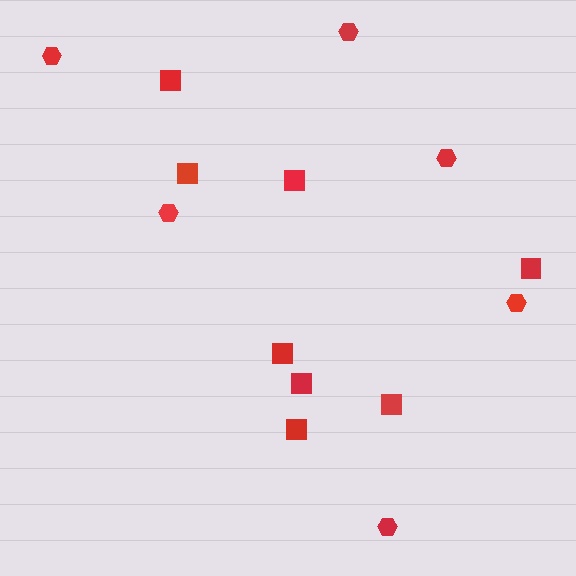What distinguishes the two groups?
There are 2 groups: one group of squares (8) and one group of hexagons (6).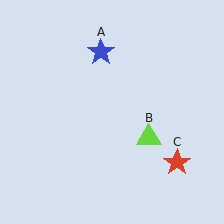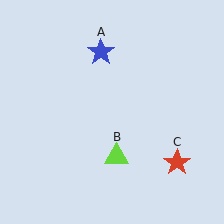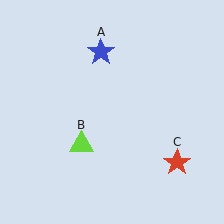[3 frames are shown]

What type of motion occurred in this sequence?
The lime triangle (object B) rotated clockwise around the center of the scene.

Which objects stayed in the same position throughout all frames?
Blue star (object A) and red star (object C) remained stationary.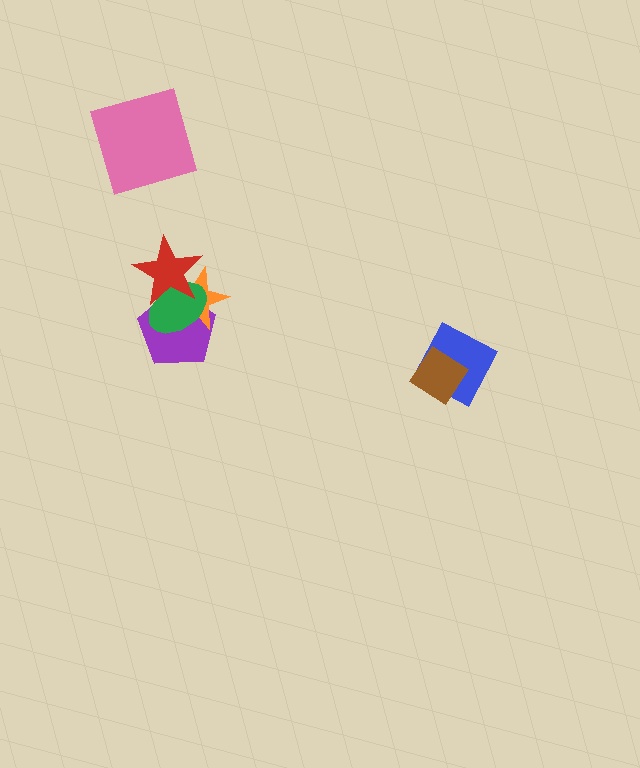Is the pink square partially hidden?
No, no other shape covers it.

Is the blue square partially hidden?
Yes, it is partially covered by another shape.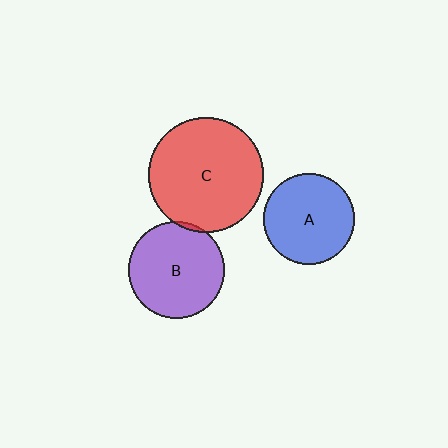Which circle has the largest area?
Circle C (red).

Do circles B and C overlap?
Yes.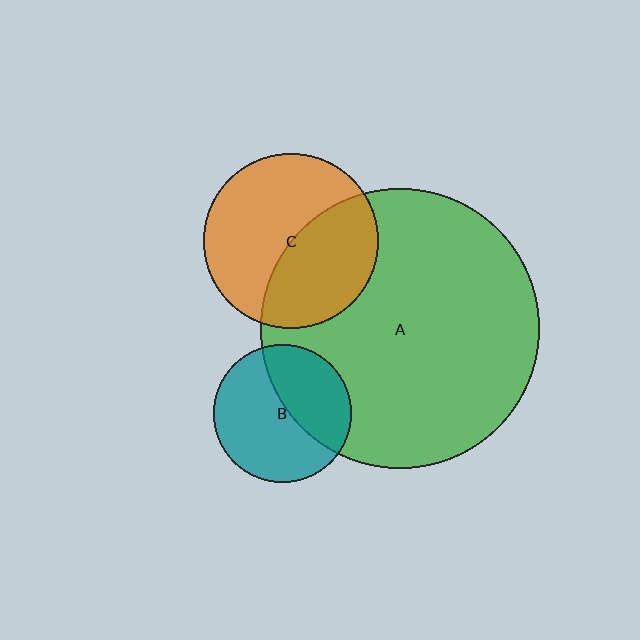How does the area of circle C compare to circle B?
Approximately 1.6 times.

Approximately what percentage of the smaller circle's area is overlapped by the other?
Approximately 40%.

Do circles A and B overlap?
Yes.